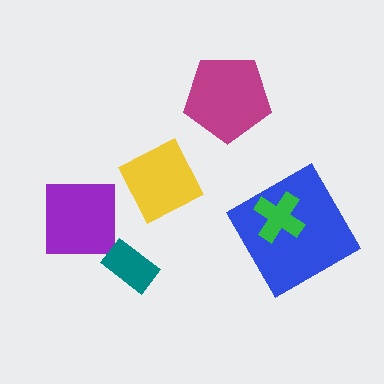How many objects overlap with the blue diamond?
1 object overlaps with the blue diamond.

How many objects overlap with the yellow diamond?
0 objects overlap with the yellow diamond.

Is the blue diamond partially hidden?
Yes, it is partially covered by another shape.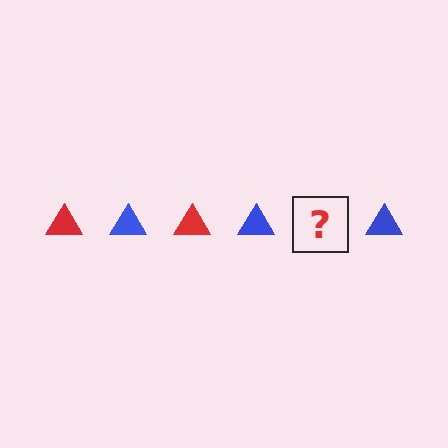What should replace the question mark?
The question mark should be replaced with a red triangle.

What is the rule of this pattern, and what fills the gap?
The rule is that the pattern cycles through red, blue triangles. The gap should be filled with a red triangle.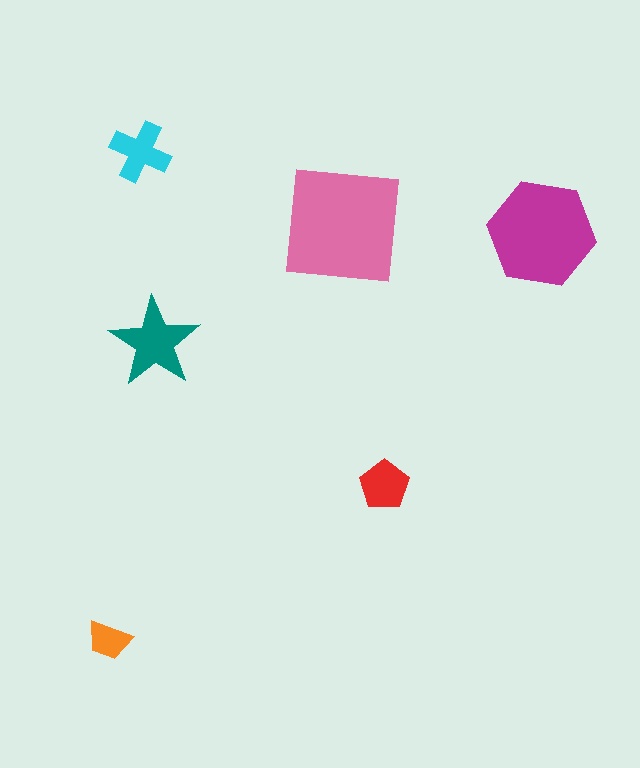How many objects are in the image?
There are 6 objects in the image.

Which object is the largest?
The pink square.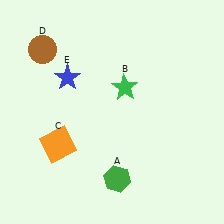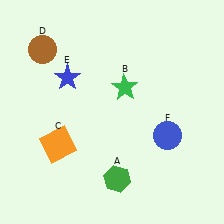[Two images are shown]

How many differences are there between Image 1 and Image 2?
There is 1 difference between the two images.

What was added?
A blue circle (F) was added in Image 2.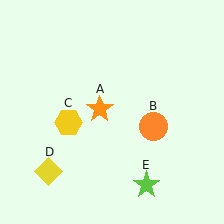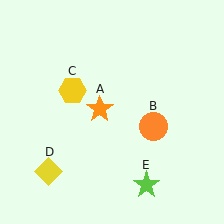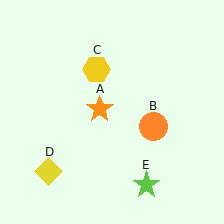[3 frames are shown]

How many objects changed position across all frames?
1 object changed position: yellow hexagon (object C).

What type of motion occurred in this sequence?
The yellow hexagon (object C) rotated clockwise around the center of the scene.